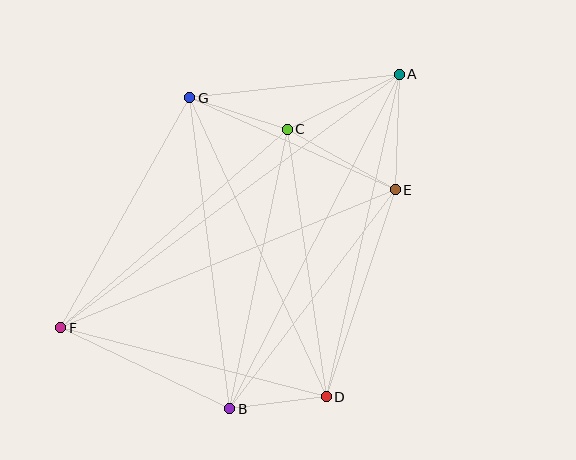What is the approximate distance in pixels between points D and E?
The distance between D and E is approximately 218 pixels.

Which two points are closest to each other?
Points B and D are closest to each other.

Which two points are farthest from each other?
Points A and F are farthest from each other.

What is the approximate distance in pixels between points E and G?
The distance between E and G is approximately 225 pixels.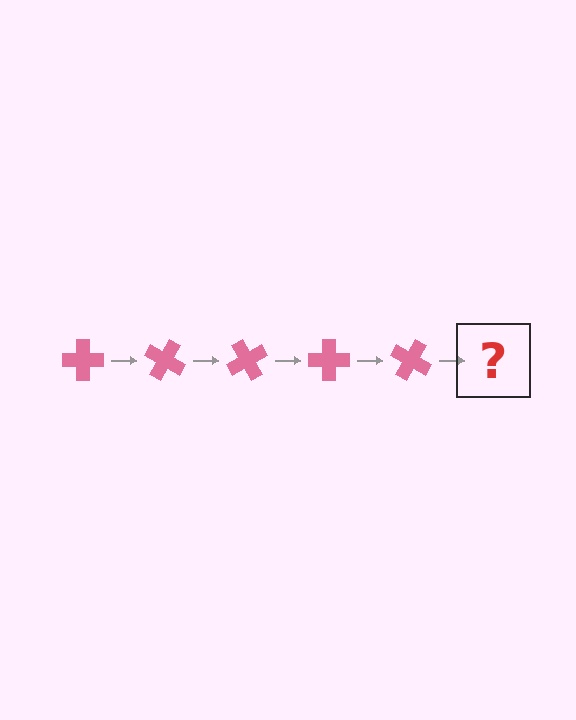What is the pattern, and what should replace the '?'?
The pattern is that the cross rotates 30 degrees each step. The '?' should be a pink cross rotated 150 degrees.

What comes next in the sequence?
The next element should be a pink cross rotated 150 degrees.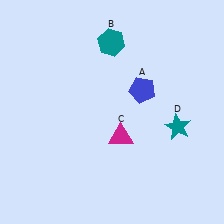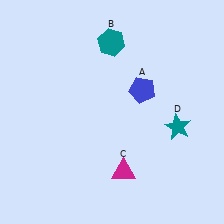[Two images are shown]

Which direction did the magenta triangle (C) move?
The magenta triangle (C) moved down.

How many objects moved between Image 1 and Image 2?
1 object moved between the two images.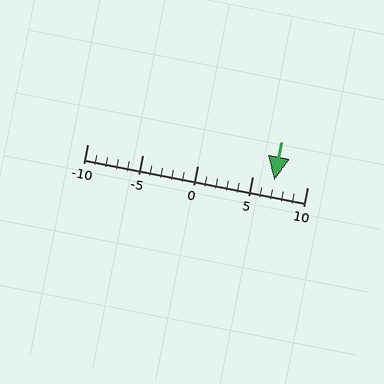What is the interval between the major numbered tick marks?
The major tick marks are spaced 5 units apart.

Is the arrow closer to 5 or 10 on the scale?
The arrow is closer to 5.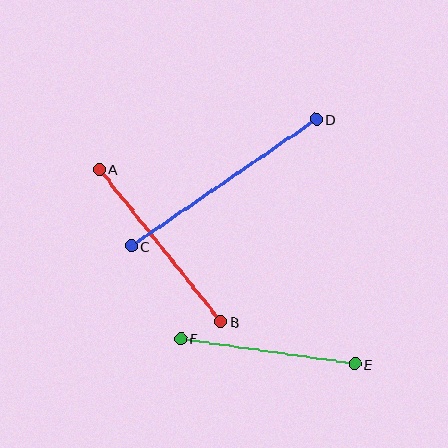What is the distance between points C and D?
The distance is approximately 225 pixels.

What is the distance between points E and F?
The distance is approximately 176 pixels.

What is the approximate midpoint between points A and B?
The midpoint is at approximately (160, 246) pixels.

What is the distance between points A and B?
The distance is approximately 195 pixels.